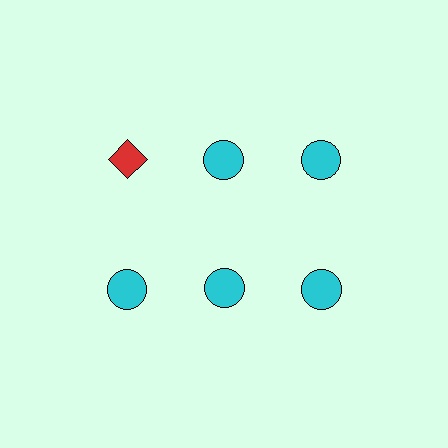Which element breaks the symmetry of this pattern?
The red diamond in the top row, leftmost column breaks the symmetry. All other shapes are cyan circles.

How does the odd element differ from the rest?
It differs in both color (red instead of cyan) and shape (diamond instead of circle).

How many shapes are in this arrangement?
There are 6 shapes arranged in a grid pattern.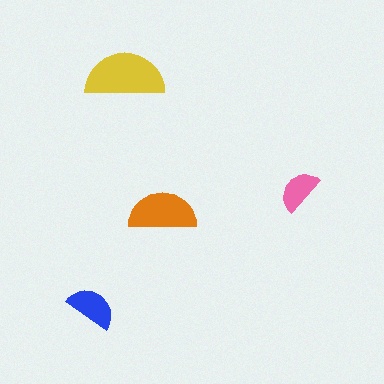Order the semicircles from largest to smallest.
the yellow one, the orange one, the blue one, the pink one.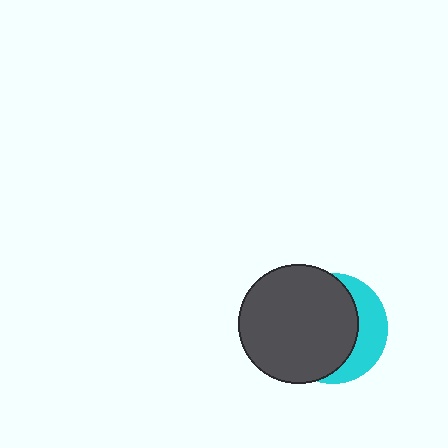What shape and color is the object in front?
The object in front is a dark gray circle.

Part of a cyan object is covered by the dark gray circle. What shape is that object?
It is a circle.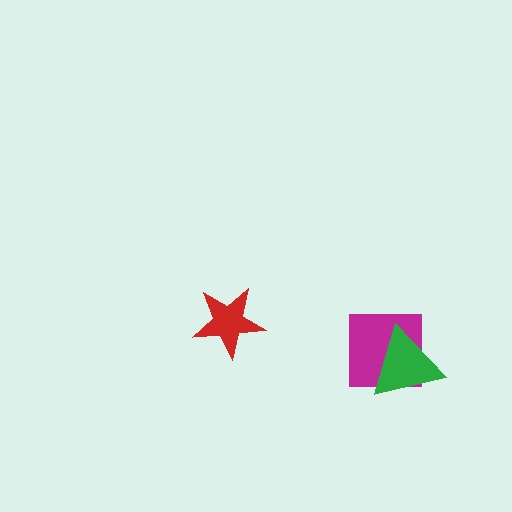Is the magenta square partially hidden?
Yes, it is partially covered by another shape.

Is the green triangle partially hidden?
No, no other shape covers it.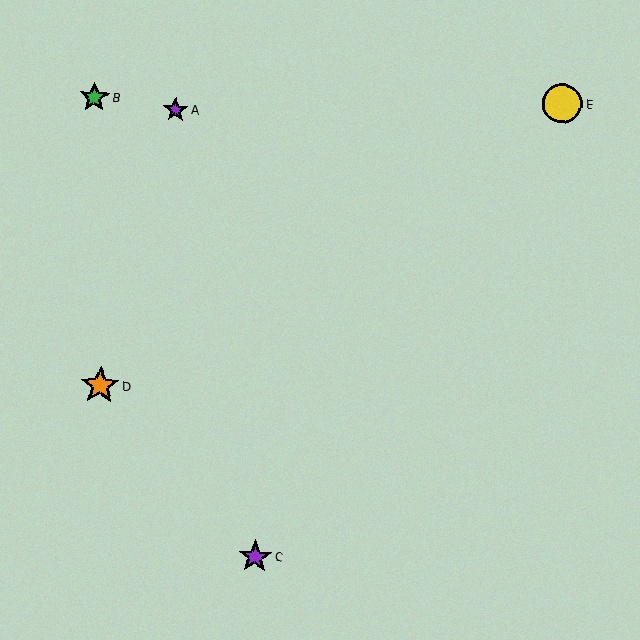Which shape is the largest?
The yellow circle (labeled E) is the largest.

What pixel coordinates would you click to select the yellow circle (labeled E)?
Click at (562, 103) to select the yellow circle E.